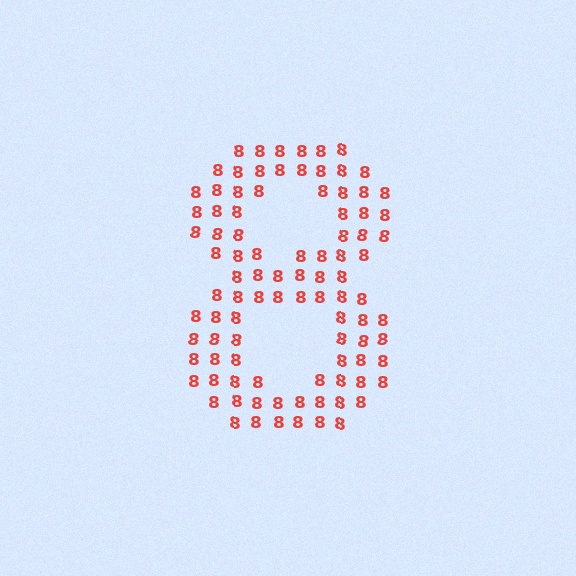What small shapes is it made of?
It is made of small digit 8's.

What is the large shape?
The large shape is the digit 8.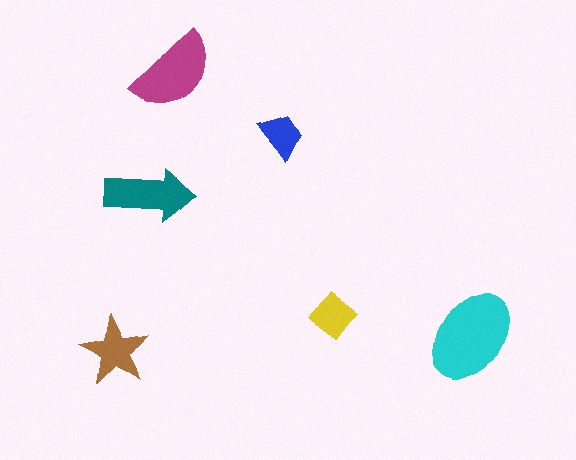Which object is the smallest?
The blue trapezoid.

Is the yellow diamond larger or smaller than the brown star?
Smaller.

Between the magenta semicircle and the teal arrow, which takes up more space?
The magenta semicircle.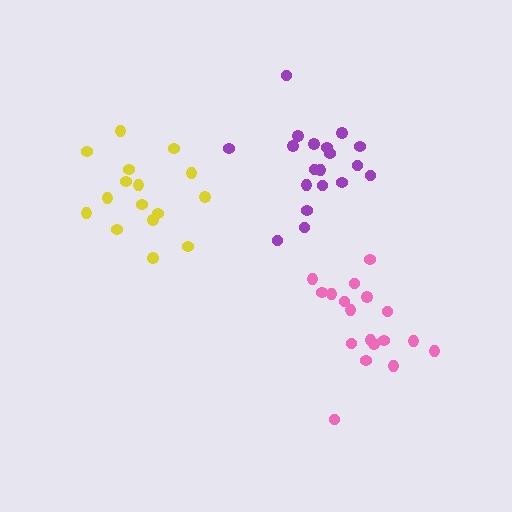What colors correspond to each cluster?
The clusters are colored: yellow, pink, purple.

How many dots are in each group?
Group 1: 16 dots, Group 2: 18 dots, Group 3: 19 dots (53 total).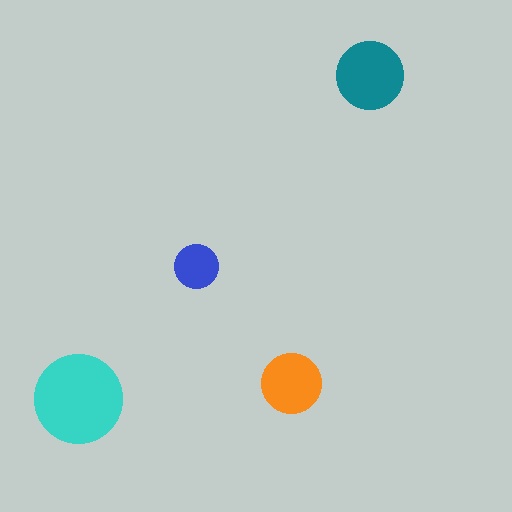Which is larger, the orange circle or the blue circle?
The orange one.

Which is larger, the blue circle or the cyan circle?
The cyan one.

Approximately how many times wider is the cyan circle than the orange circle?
About 1.5 times wider.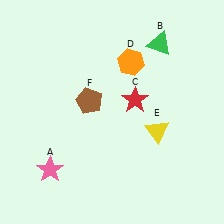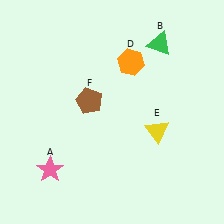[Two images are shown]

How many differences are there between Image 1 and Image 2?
There is 1 difference between the two images.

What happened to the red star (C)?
The red star (C) was removed in Image 2. It was in the top-right area of Image 1.